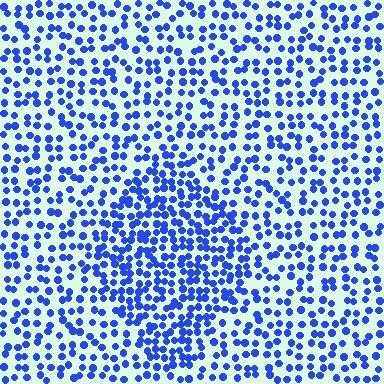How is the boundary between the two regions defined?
The boundary is defined by a change in element density (approximately 1.7x ratio). All elements are the same color, size, and shape.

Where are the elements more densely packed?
The elements are more densely packed inside the diamond boundary.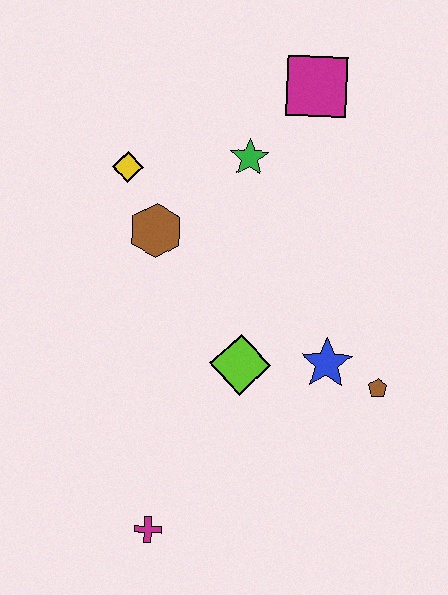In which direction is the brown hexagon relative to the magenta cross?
The brown hexagon is above the magenta cross.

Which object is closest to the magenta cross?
The lime diamond is closest to the magenta cross.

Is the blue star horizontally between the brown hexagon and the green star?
No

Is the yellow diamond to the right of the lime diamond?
No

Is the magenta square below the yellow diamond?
No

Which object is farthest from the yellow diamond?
The magenta cross is farthest from the yellow diamond.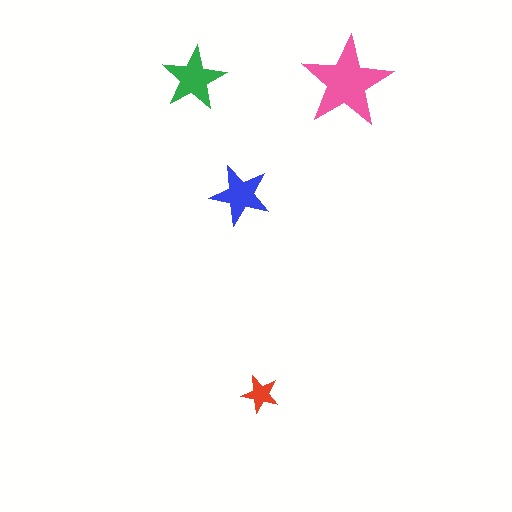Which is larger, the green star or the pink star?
The pink one.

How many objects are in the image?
There are 4 objects in the image.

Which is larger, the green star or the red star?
The green one.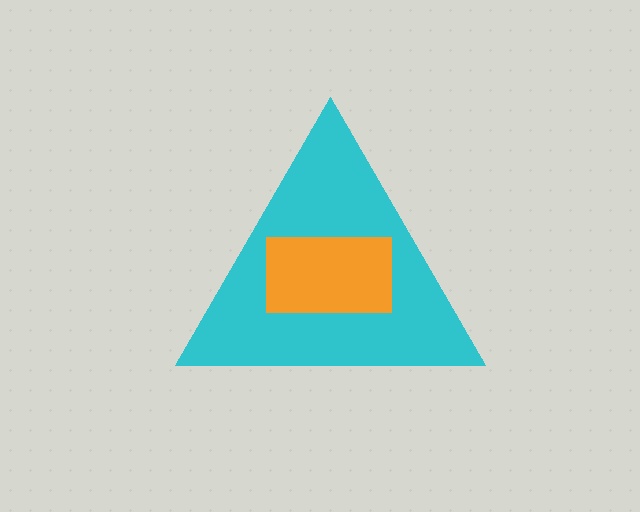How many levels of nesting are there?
2.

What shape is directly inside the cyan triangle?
The orange rectangle.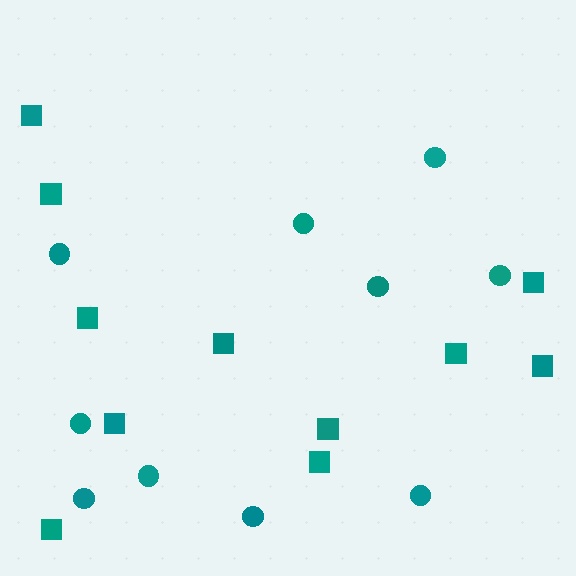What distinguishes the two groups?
There are 2 groups: one group of circles (10) and one group of squares (11).